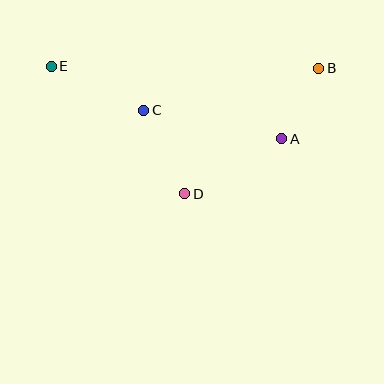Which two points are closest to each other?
Points A and B are closest to each other.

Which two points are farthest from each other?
Points B and E are farthest from each other.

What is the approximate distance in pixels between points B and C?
The distance between B and C is approximately 180 pixels.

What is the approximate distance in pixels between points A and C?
The distance between A and C is approximately 141 pixels.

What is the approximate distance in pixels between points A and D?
The distance between A and D is approximately 111 pixels.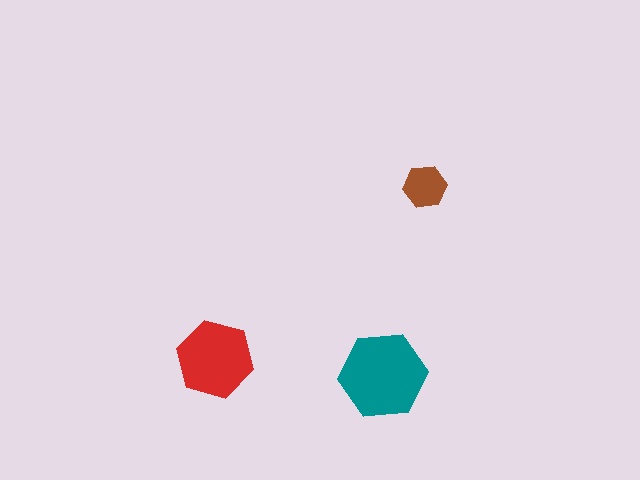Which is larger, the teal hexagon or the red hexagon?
The teal one.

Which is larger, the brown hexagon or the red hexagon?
The red one.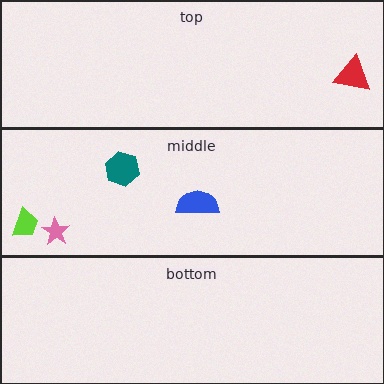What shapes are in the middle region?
The lime trapezoid, the pink star, the teal hexagon, the blue semicircle.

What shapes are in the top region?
The red triangle.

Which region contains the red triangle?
The top region.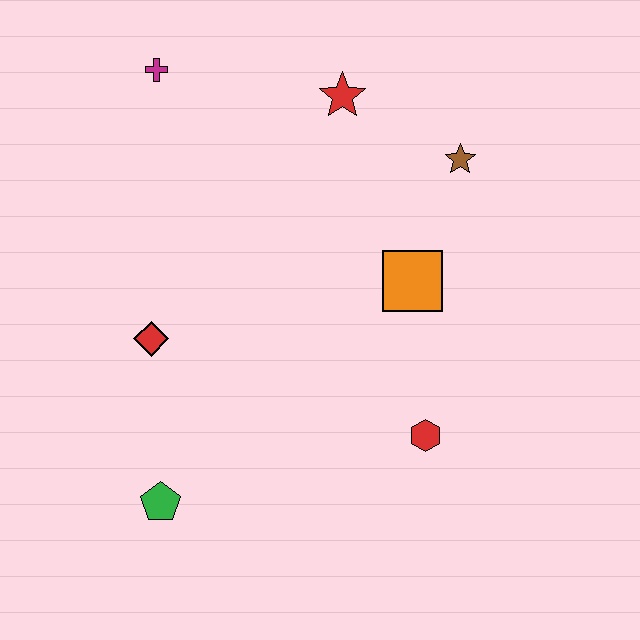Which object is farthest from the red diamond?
The brown star is farthest from the red diamond.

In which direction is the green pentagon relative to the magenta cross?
The green pentagon is below the magenta cross.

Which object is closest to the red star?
The brown star is closest to the red star.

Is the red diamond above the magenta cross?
No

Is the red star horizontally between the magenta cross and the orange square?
Yes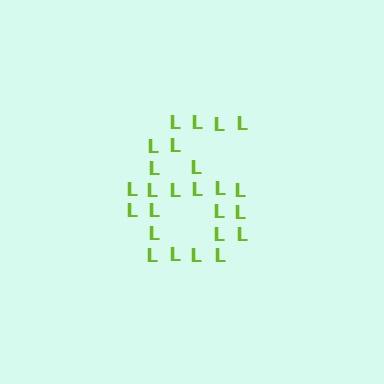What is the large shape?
The large shape is the digit 6.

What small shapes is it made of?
It is made of small letter L's.